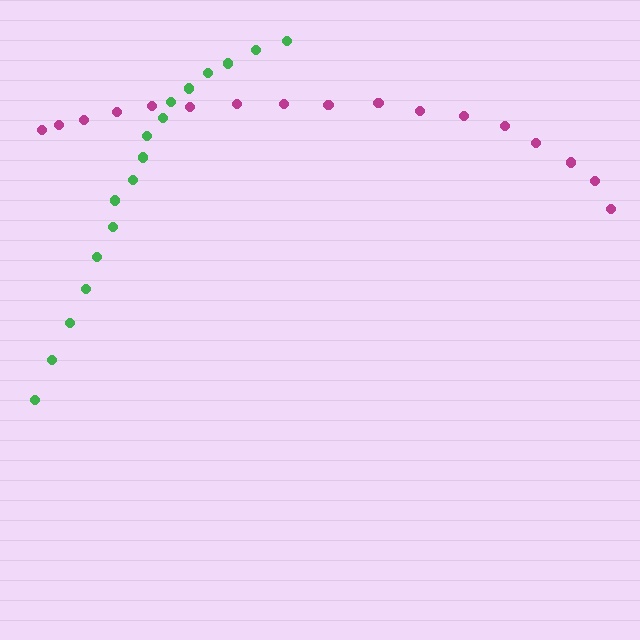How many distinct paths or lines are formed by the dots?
There are 2 distinct paths.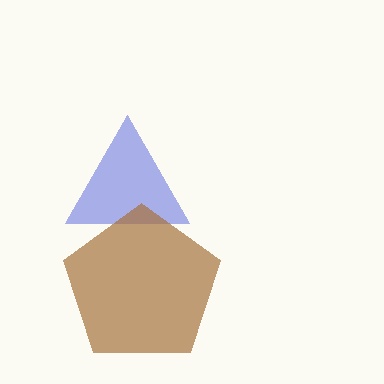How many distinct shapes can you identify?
There are 2 distinct shapes: a blue triangle, a brown pentagon.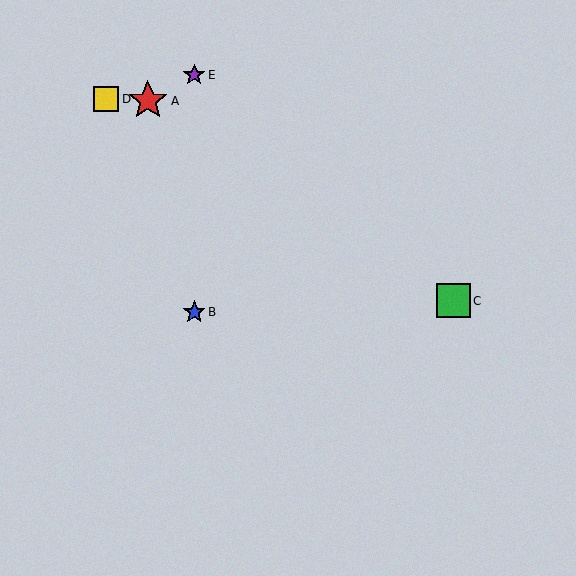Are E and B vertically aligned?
Yes, both are at x≈194.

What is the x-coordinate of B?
Object B is at x≈194.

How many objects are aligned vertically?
2 objects (B, E) are aligned vertically.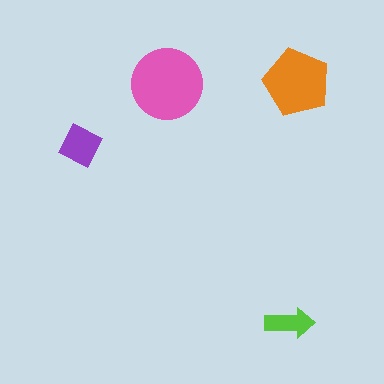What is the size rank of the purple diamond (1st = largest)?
3rd.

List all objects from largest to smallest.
The pink circle, the orange pentagon, the purple diamond, the lime arrow.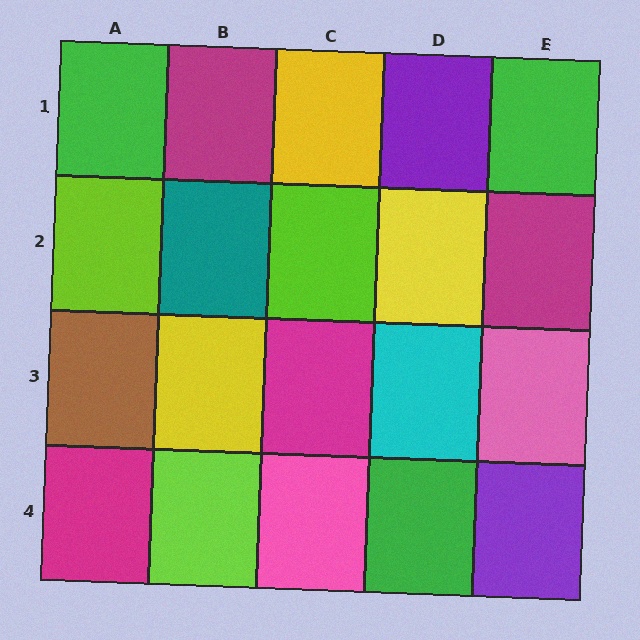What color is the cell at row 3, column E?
Pink.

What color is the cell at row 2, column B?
Teal.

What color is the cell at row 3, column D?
Cyan.